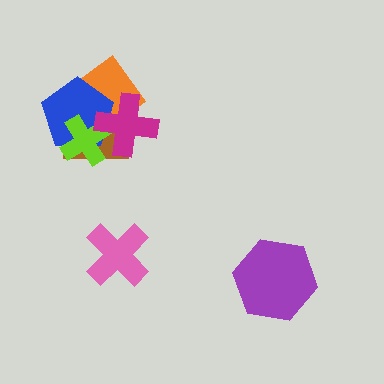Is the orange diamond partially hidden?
Yes, it is partially covered by another shape.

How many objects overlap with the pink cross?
0 objects overlap with the pink cross.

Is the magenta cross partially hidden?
No, no other shape covers it.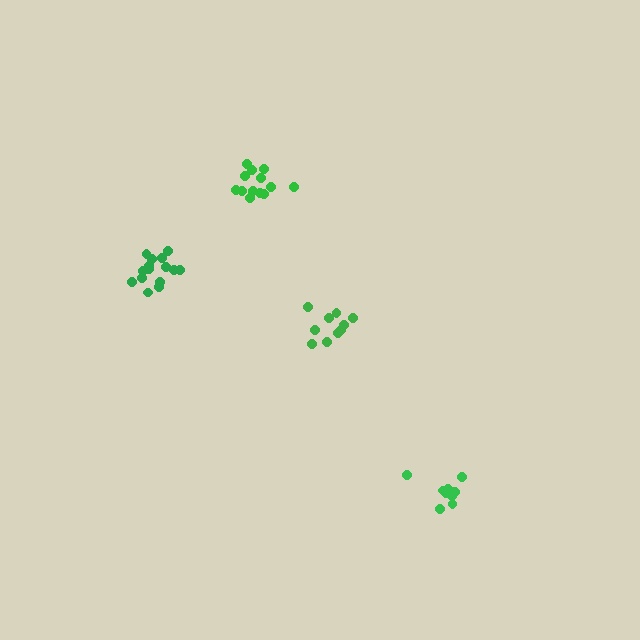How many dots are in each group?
Group 1: 13 dots, Group 2: 10 dots, Group 3: 9 dots, Group 4: 15 dots (47 total).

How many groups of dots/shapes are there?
There are 4 groups.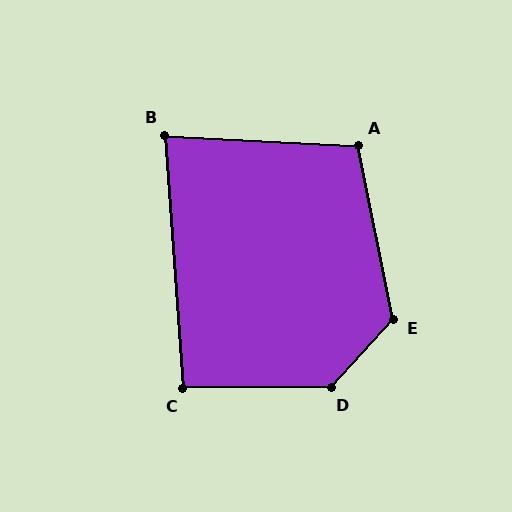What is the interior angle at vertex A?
Approximately 104 degrees (obtuse).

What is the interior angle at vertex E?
Approximately 126 degrees (obtuse).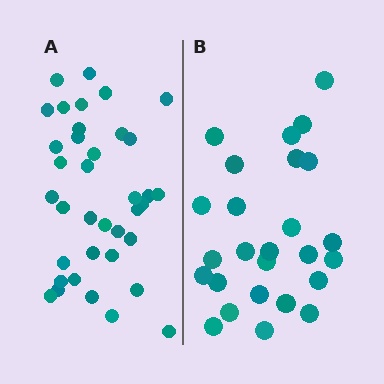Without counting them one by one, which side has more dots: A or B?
Region A (the left region) has more dots.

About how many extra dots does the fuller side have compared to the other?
Region A has roughly 12 or so more dots than region B.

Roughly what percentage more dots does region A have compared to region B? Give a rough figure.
About 40% more.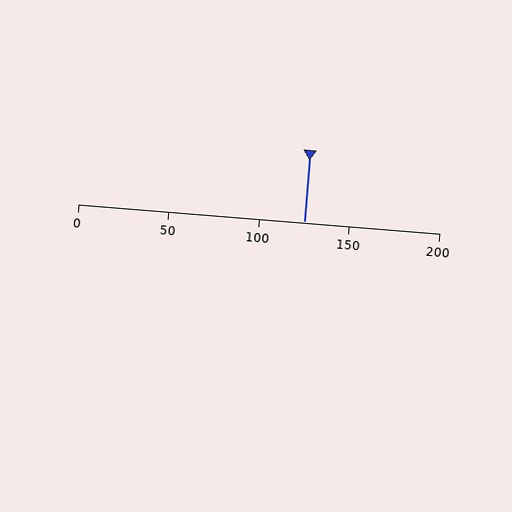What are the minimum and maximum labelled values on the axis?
The axis runs from 0 to 200.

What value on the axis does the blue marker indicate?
The marker indicates approximately 125.